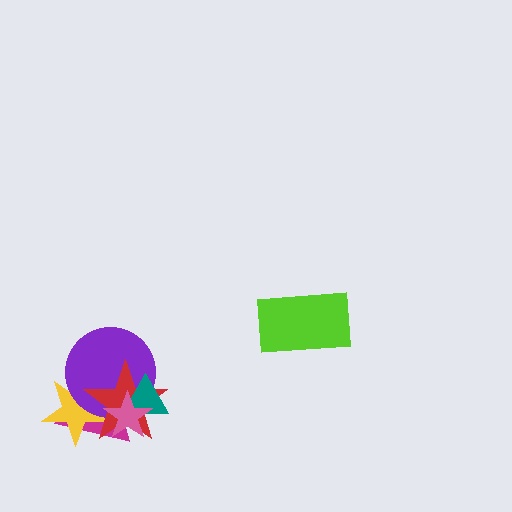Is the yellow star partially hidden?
Yes, it is partially covered by another shape.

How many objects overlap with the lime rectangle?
0 objects overlap with the lime rectangle.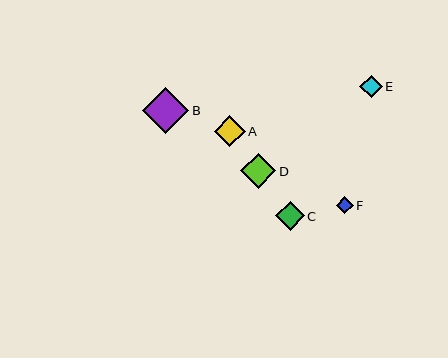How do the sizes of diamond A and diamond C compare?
Diamond A and diamond C are approximately the same size.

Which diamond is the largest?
Diamond B is the largest with a size of approximately 46 pixels.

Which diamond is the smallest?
Diamond F is the smallest with a size of approximately 17 pixels.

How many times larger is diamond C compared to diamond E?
Diamond C is approximately 1.3 times the size of diamond E.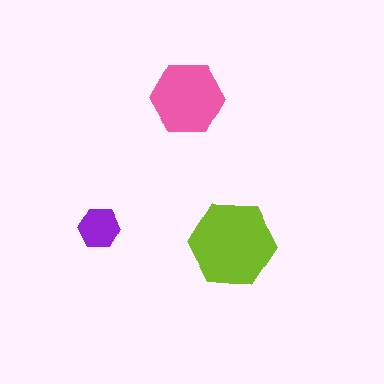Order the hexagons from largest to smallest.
the lime one, the pink one, the purple one.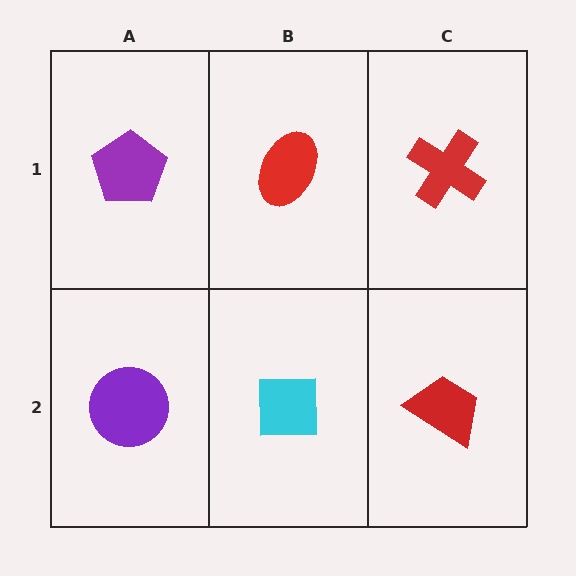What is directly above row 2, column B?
A red ellipse.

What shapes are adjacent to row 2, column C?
A red cross (row 1, column C), a cyan square (row 2, column B).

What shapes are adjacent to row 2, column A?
A purple pentagon (row 1, column A), a cyan square (row 2, column B).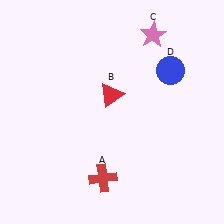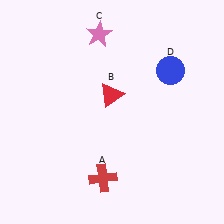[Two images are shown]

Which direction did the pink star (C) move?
The pink star (C) moved left.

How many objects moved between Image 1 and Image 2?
1 object moved between the two images.